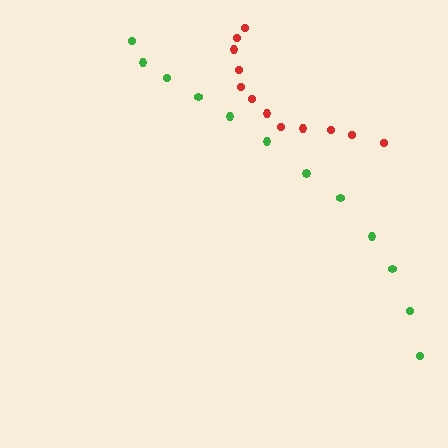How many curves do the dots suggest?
There are 2 distinct paths.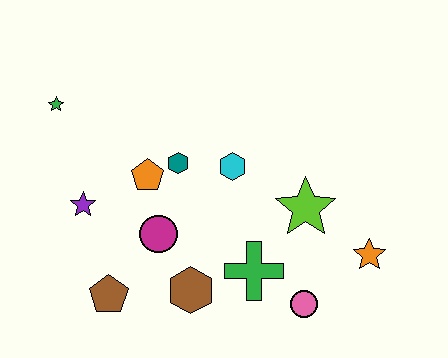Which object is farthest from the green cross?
The green star is farthest from the green cross.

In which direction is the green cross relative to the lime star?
The green cross is below the lime star.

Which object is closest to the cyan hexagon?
The teal hexagon is closest to the cyan hexagon.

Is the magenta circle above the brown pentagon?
Yes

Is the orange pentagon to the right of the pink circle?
No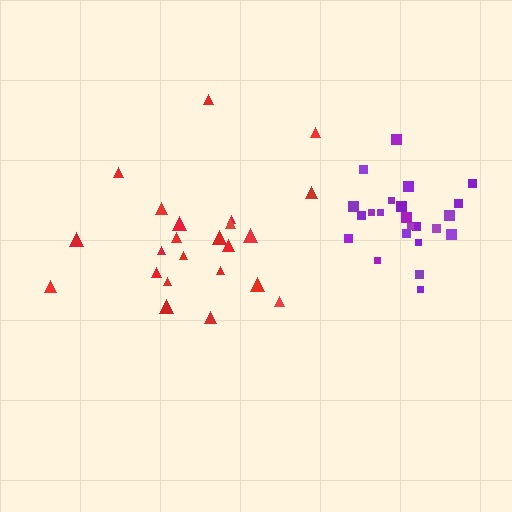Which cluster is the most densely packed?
Purple.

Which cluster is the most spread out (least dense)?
Red.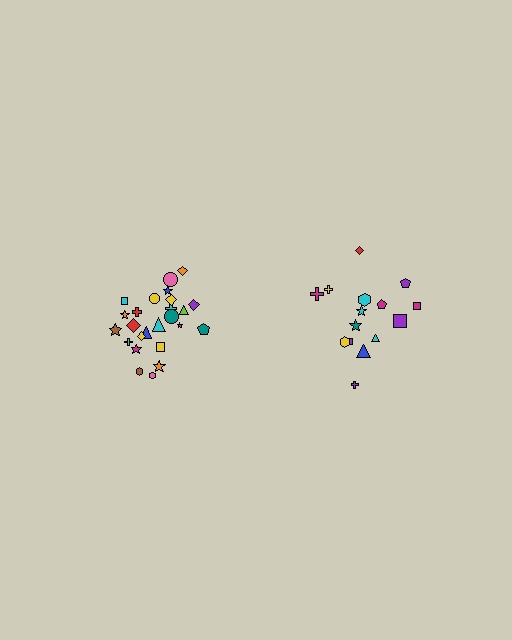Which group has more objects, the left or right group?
The left group.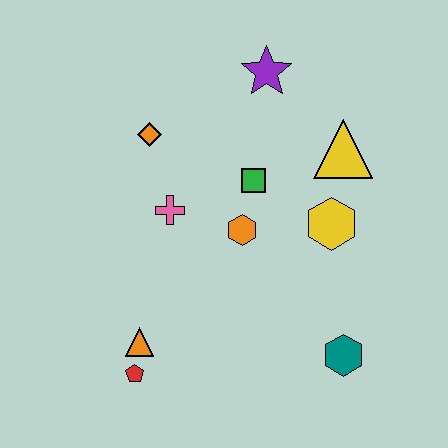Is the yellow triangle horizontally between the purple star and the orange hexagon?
No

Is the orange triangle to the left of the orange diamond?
Yes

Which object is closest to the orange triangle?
The red pentagon is closest to the orange triangle.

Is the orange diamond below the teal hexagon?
No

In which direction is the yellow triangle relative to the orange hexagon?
The yellow triangle is to the right of the orange hexagon.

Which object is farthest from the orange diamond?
The teal hexagon is farthest from the orange diamond.